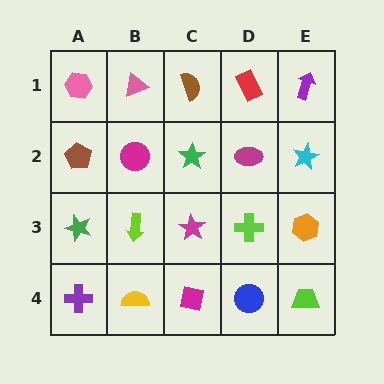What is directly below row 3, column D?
A blue circle.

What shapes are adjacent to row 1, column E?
A cyan star (row 2, column E), a red rectangle (row 1, column D).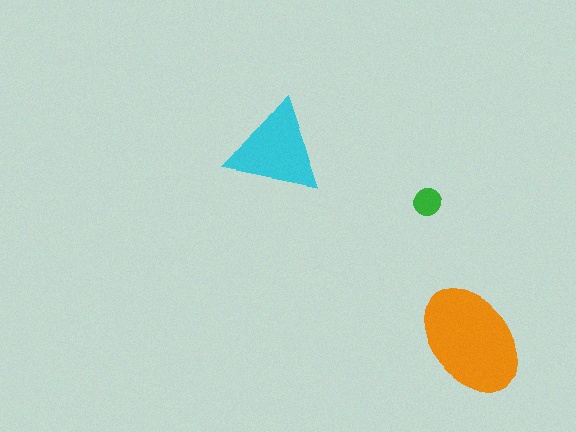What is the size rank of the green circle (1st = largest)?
3rd.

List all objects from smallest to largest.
The green circle, the cyan triangle, the orange ellipse.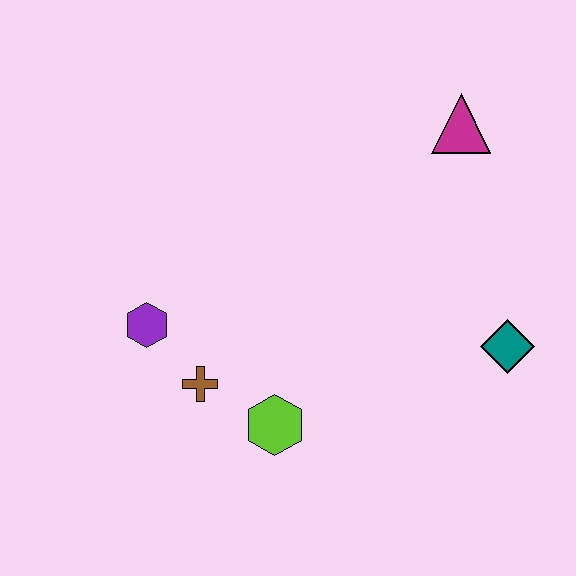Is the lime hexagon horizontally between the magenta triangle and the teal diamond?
No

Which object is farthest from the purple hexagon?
The magenta triangle is farthest from the purple hexagon.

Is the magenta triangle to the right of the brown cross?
Yes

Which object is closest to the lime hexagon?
The brown cross is closest to the lime hexagon.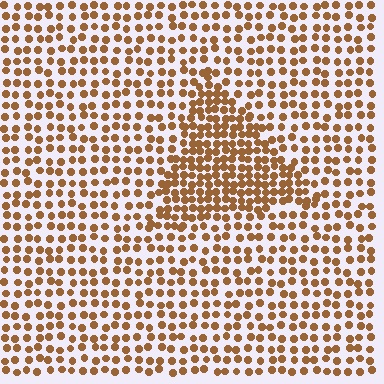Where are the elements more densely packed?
The elements are more densely packed inside the triangle boundary.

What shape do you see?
I see a triangle.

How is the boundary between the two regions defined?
The boundary is defined by a change in element density (approximately 1.8x ratio). All elements are the same color, size, and shape.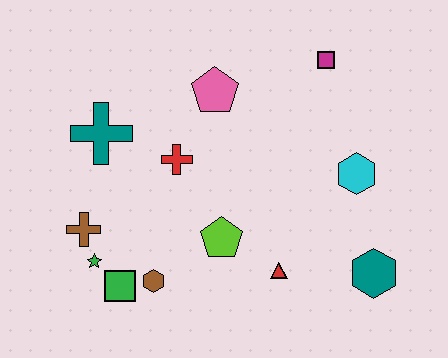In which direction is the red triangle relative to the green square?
The red triangle is to the right of the green square.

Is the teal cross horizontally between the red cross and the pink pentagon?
No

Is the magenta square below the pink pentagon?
No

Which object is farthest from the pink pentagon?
The teal hexagon is farthest from the pink pentagon.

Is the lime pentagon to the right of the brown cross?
Yes